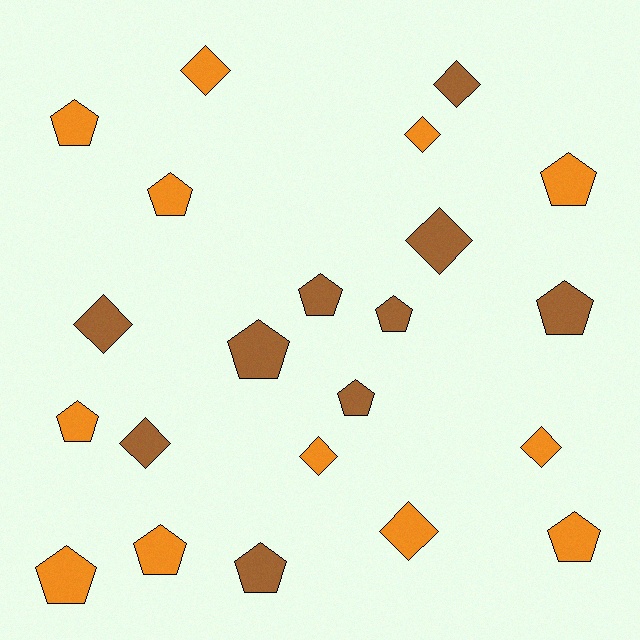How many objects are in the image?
There are 22 objects.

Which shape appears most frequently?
Pentagon, with 13 objects.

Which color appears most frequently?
Orange, with 12 objects.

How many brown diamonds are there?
There are 4 brown diamonds.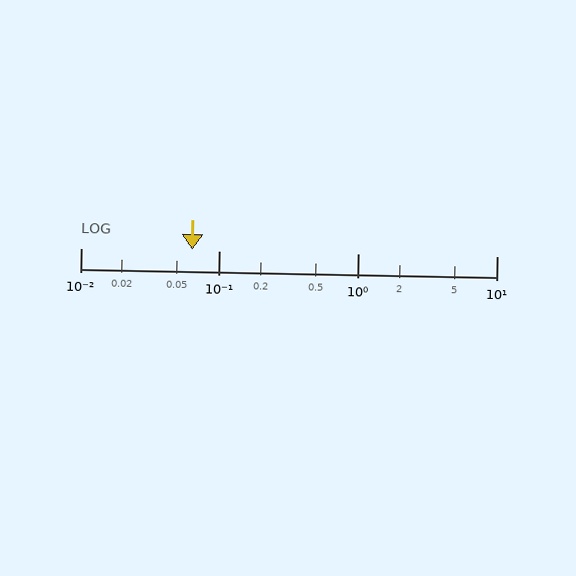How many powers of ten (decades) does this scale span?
The scale spans 3 decades, from 0.01 to 10.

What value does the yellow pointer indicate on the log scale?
The pointer indicates approximately 0.064.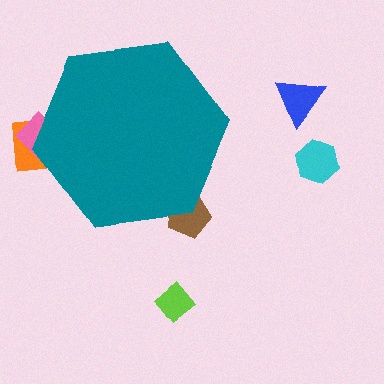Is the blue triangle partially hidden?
No, the blue triangle is fully visible.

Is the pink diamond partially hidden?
Yes, the pink diamond is partially hidden behind the teal hexagon.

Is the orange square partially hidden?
Yes, the orange square is partially hidden behind the teal hexagon.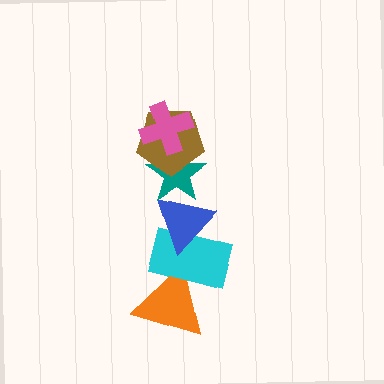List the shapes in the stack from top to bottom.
From top to bottom: the pink cross, the brown pentagon, the teal star, the blue triangle, the cyan rectangle, the orange triangle.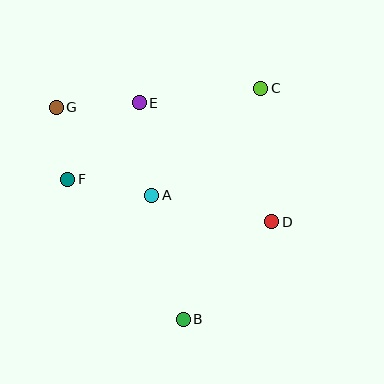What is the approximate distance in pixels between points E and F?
The distance between E and F is approximately 105 pixels.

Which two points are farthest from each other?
Points B and G are farthest from each other.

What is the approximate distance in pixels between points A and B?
The distance between A and B is approximately 128 pixels.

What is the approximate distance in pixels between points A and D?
The distance between A and D is approximately 123 pixels.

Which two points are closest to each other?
Points F and G are closest to each other.